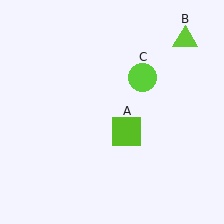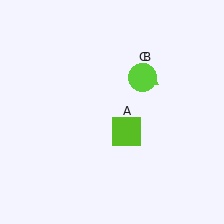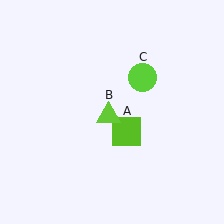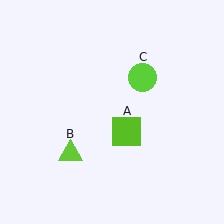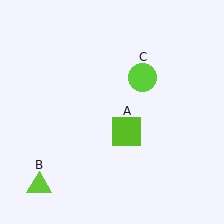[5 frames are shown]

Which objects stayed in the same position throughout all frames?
Lime square (object A) and lime circle (object C) remained stationary.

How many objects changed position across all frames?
1 object changed position: lime triangle (object B).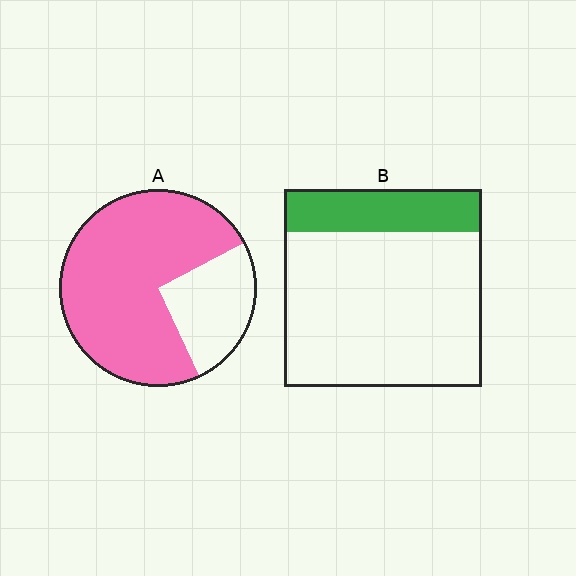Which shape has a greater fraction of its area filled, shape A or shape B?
Shape A.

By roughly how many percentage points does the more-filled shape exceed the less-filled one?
By roughly 55 percentage points (A over B).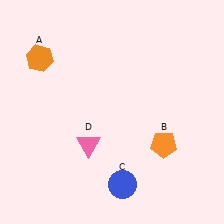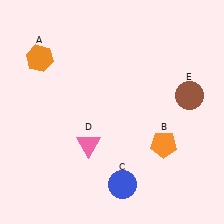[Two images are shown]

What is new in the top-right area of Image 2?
A brown circle (E) was added in the top-right area of Image 2.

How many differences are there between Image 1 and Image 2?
There is 1 difference between the two images.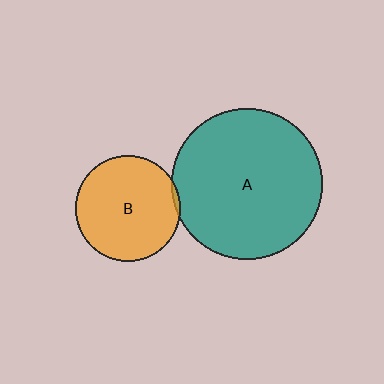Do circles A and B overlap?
Yes.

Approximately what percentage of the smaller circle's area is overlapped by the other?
Approximately 5%.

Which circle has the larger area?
Circle A (teal).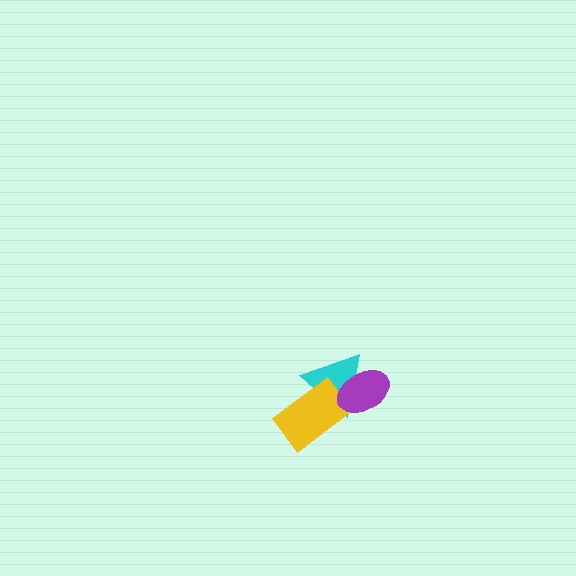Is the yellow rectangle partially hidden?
Yes, it is partially covered by another shape.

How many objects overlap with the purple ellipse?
2 objects overlap with the purple ellipse.